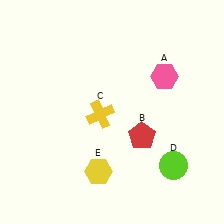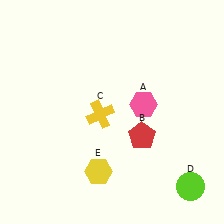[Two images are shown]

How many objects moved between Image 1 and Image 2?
2 objects moved between the two images.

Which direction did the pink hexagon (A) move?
The pink hexagon (A) moved down.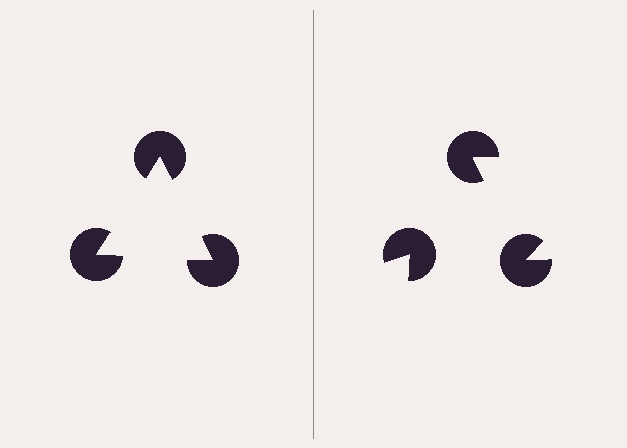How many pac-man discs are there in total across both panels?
6 — 3 on each side.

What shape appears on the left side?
An illusory triangle.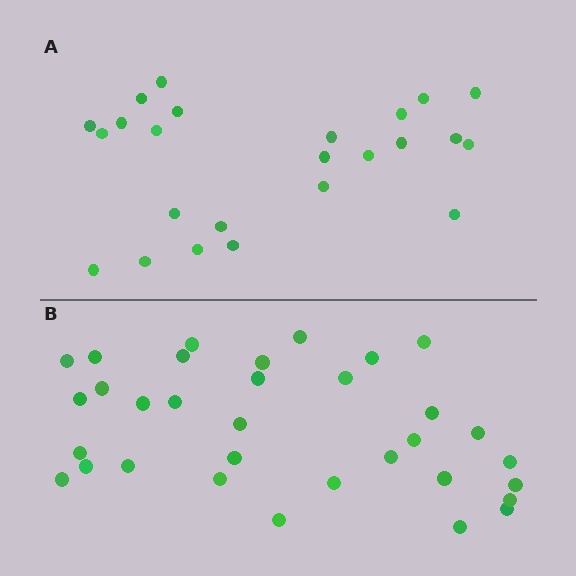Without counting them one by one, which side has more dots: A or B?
Region B (the bottom region) has more dots.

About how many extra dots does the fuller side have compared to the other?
Region B has roughly 8 or so more dots than region A.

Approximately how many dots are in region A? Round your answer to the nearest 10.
About 20 dots. (The exact count is 24, which rounds to 20.)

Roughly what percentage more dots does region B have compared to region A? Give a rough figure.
About 40% more.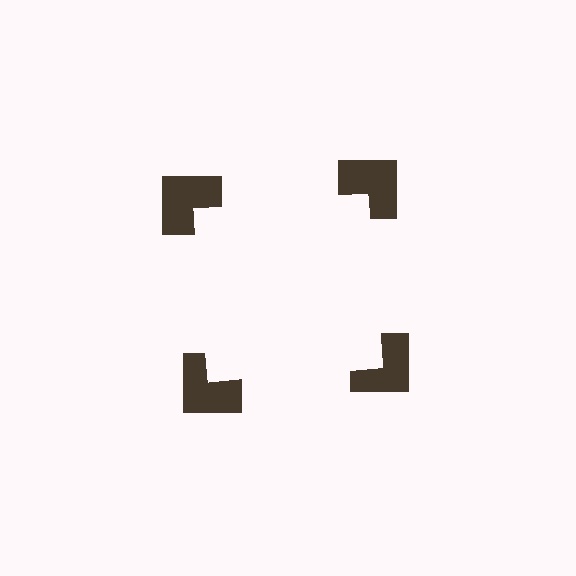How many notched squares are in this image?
There are 4 — one at each vertex of the illusory square.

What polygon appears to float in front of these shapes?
An illusory square — its edges are inferred from the aligned wedge cuts in the notched squares, not physically drawn.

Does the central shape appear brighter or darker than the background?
It typically appears slightly brighter than the background, even though no actual brightness change is drawn.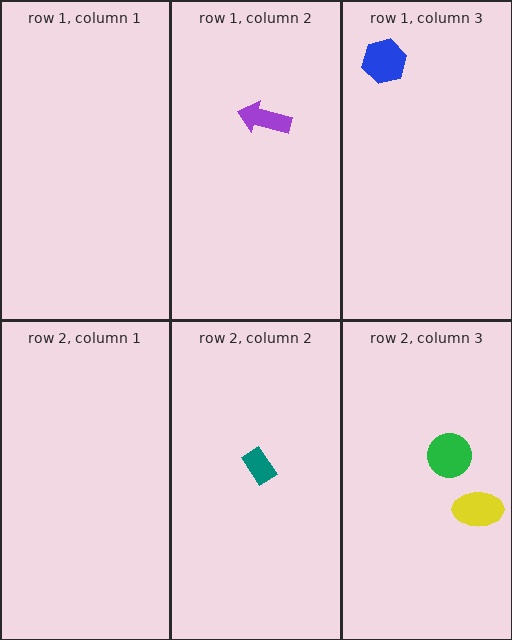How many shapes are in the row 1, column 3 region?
1.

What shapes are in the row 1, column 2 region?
The purple arrow.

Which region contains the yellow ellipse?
The row 2, column 3 region.